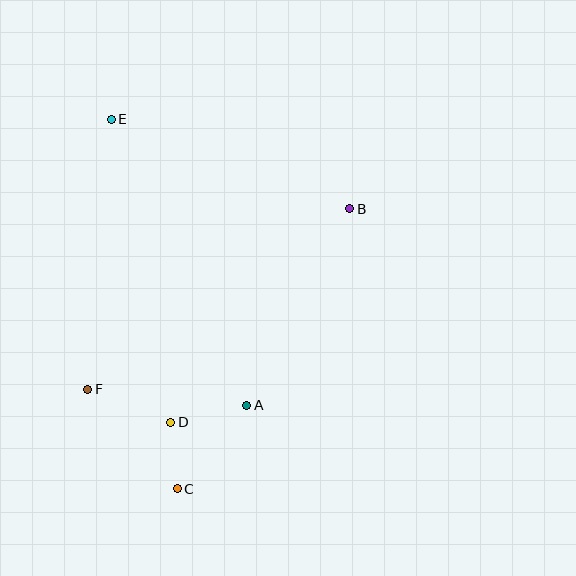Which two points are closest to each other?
Points C and D are closest to each other.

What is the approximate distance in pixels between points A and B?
The distance between A and B is approximately 222 pixels.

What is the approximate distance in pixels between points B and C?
The distance between B and C is approximately 329 pixels.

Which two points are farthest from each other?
Points C and E are farthest from each other.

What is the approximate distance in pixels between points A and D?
The distance between A and D is approximately 78 pixels.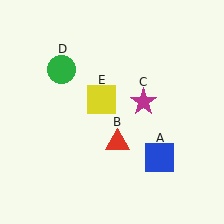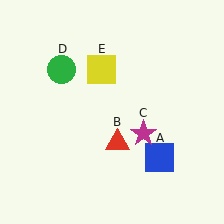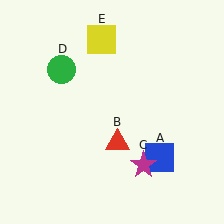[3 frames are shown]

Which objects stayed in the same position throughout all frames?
Blue square (object A) and red triangle (object B) and green circle (object D) remained stationary.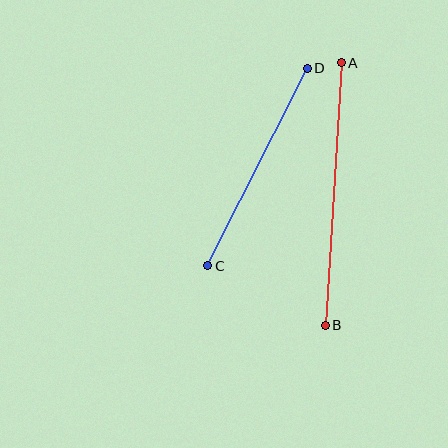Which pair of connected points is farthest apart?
Points A and B are farthest apart.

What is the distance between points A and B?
The distance is approximately 263 pixels.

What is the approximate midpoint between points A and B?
The midpoint is at approximately (333, 194) pixels.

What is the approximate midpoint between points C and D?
The midpoint is at approximately (257, 167) pixels.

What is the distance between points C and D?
The distance is approximately 221 pixels.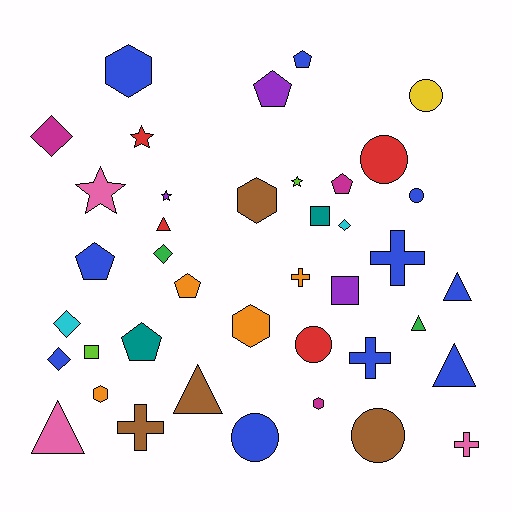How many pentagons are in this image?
There are 6 pentagons.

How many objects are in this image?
There are 40 objects.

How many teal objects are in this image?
There are 2 teal objects.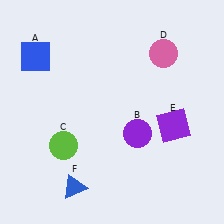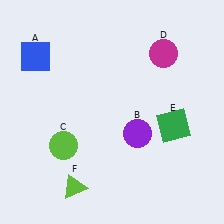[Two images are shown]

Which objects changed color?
D changed from pink to magenta. E changed from purple to green. F changed from blue to lime.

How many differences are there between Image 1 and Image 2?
There are 3 differences between the two images.